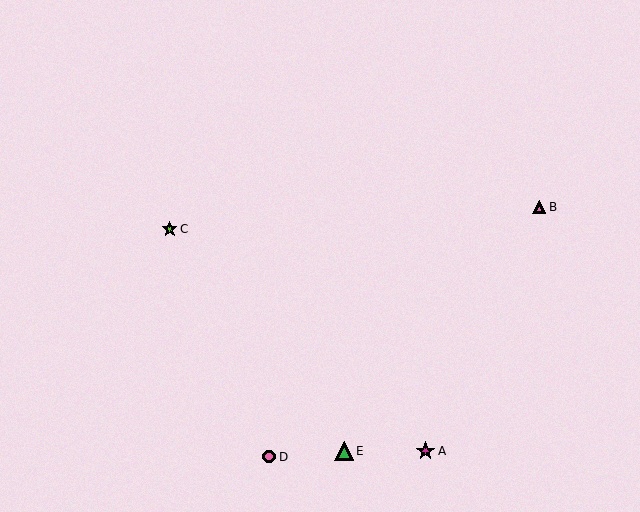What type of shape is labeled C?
Shape C is a lime star.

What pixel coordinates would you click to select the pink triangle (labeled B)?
Click at (539, 206) to select the pink triangle B.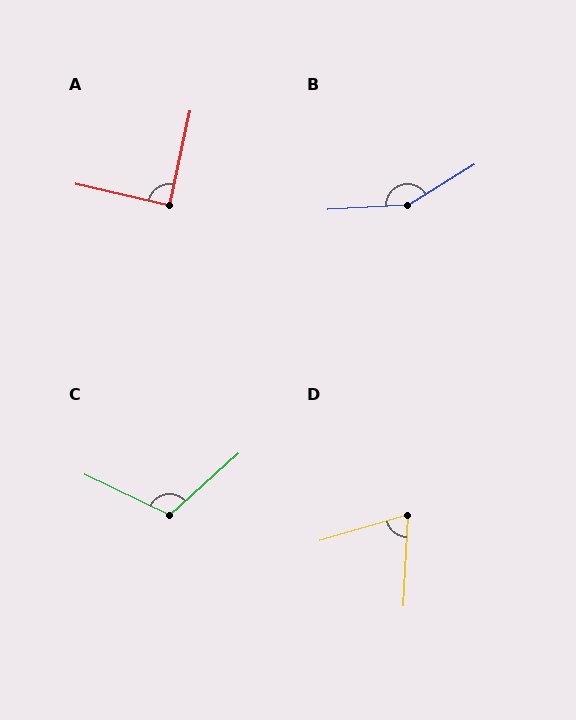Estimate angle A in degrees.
Approximately 90 degrees.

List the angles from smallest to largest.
D (71°), A (90°), C (113°), B (152°).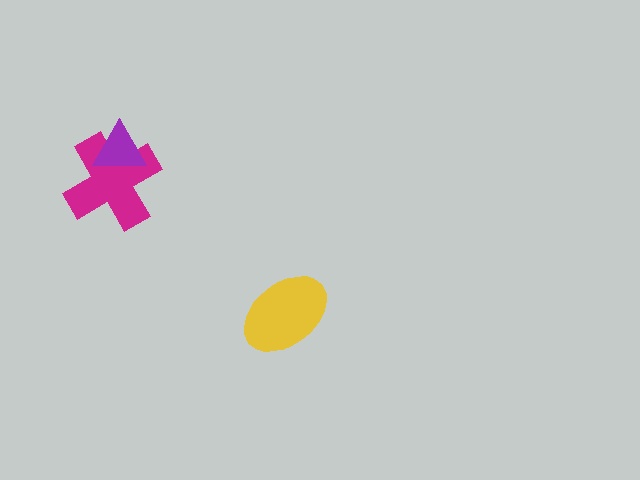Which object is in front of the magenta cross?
The purple triangle is in front of the magenta cross.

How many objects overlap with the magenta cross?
1 object overlaps with the magenta cross.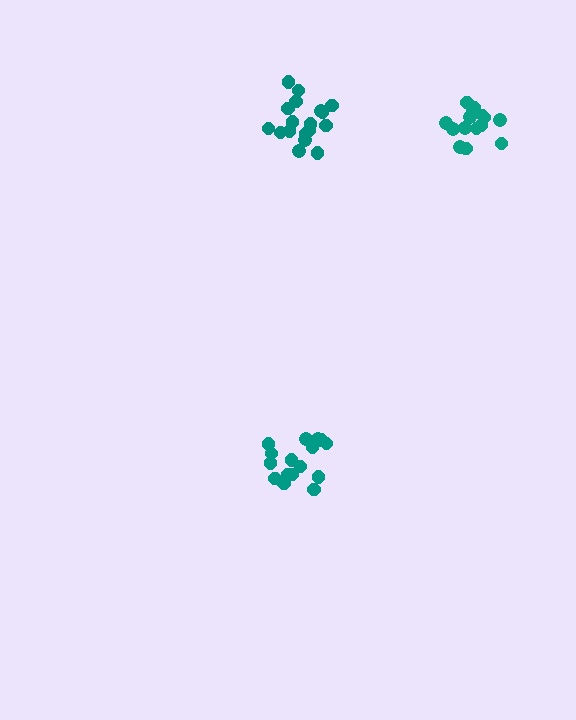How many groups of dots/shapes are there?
There are 3 groups.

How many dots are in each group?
Group 1: 18 dots, Group 2: 15 dots, Group 3: 17 dots (50 total).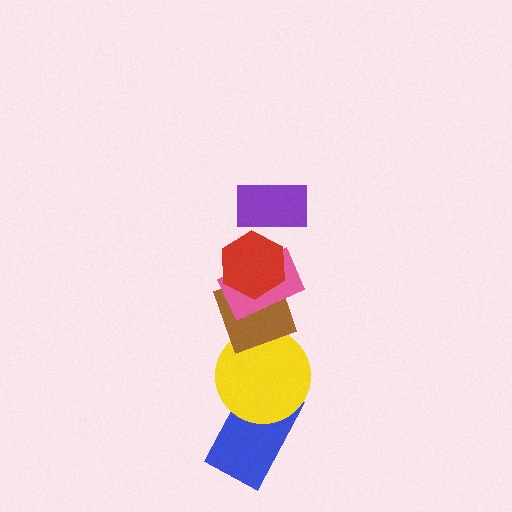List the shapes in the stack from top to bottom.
From top to bottom: the purple rectangle, the red hexagon, the pink rectangle, the brown diamond, the yellow circle, the blue rectangle.